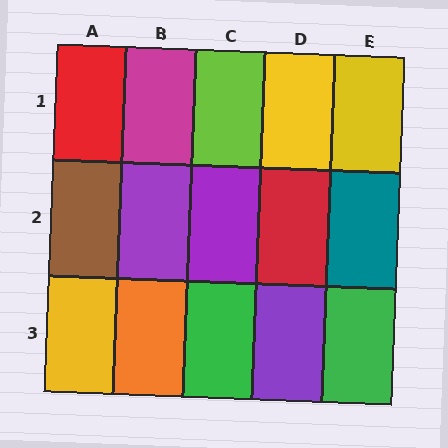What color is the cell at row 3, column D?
Purple.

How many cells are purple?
3 cells are purple.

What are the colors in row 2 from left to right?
Brown, purple, purple, red, teal.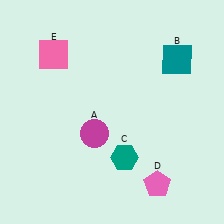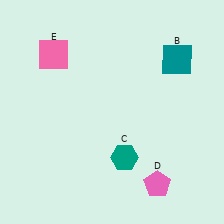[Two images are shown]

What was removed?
The magenta circle (A) was removed in Image 2.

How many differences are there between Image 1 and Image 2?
There is 1 difference between the two images.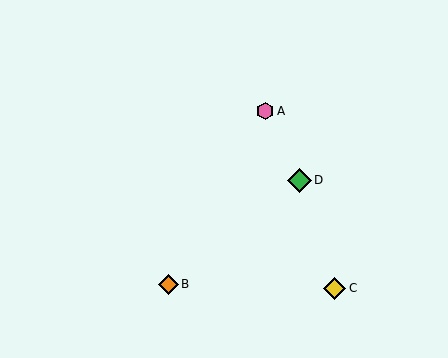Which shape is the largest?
The green diamond (labeled D) is the largest.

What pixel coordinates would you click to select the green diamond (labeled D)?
Click at (300, 180) to select the green diamond D.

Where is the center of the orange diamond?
The center of the orange diamond is at (169, 284).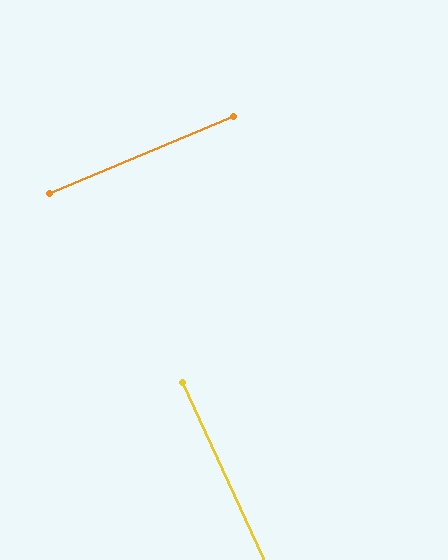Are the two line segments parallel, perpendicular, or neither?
Perpendicular — they meet at approximately 88°.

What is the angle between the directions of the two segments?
Approximately 88 degrees.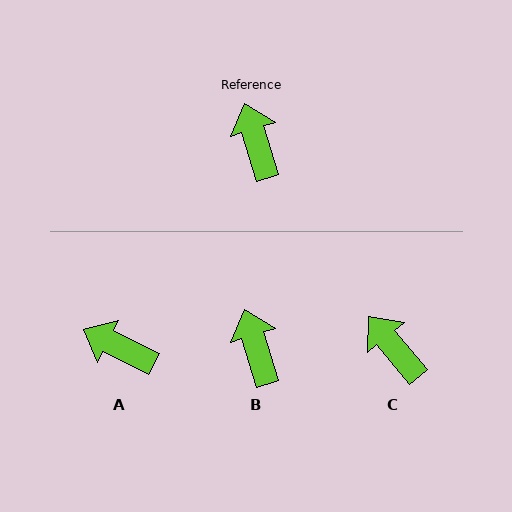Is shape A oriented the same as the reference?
No, it is off by about 47 degrees.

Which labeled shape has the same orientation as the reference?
B.